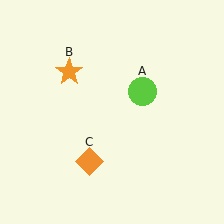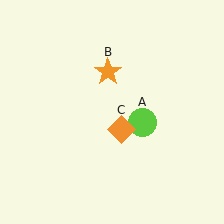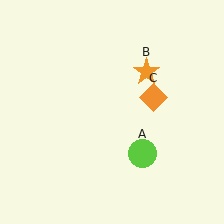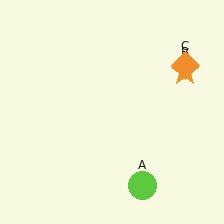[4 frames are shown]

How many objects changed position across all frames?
3 objects changed position: lime circle (object A), orange star (object B), orange diamond (object C).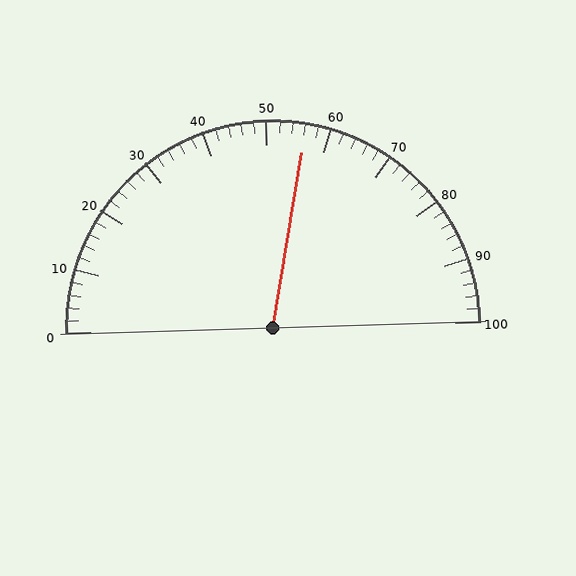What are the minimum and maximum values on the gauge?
The gauge ranges from 0 to 100.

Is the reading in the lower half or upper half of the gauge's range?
The reading is in the upper half of the range (0 to 100).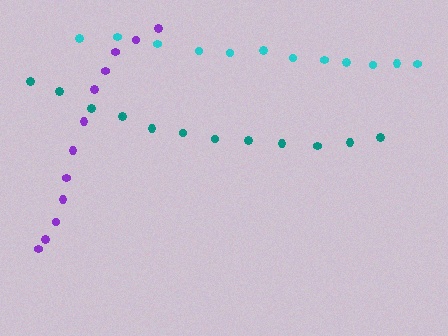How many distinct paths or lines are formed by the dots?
There are 3 distinct paths.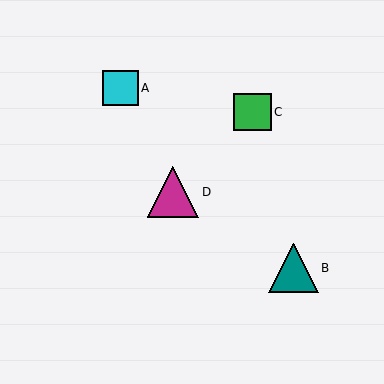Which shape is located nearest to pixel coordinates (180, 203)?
The magenta triangle (labeled D) at (173, 192) is nearest to that location.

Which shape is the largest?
The magenta triangle (labeled D) is the largest.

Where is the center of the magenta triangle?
The center of the magenta triangle is at (173, 192).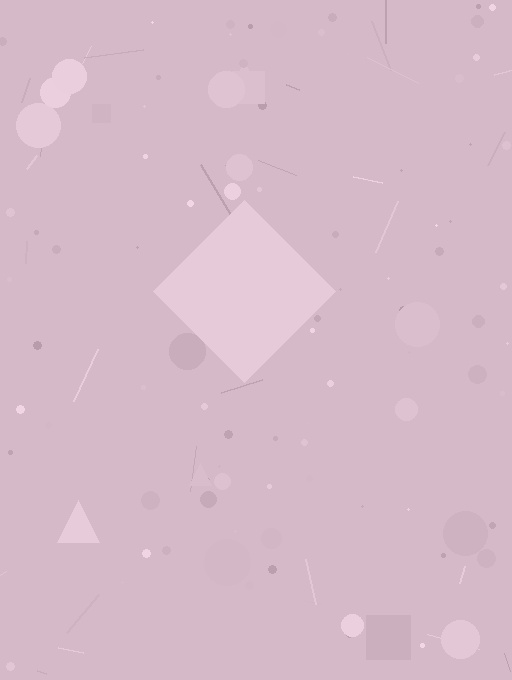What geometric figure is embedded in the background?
A diamond is embedded in the background.